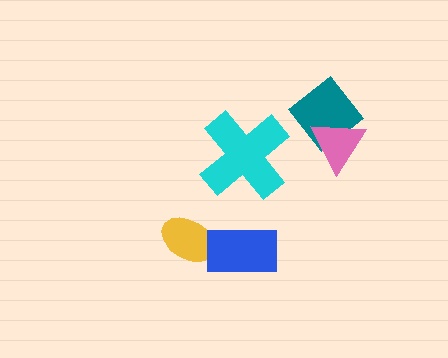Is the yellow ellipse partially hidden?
Yes, it is partially covered by another shape.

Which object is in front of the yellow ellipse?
The blue rectangle is in front of the yellow ellipse.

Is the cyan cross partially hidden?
No, no other shape covers it.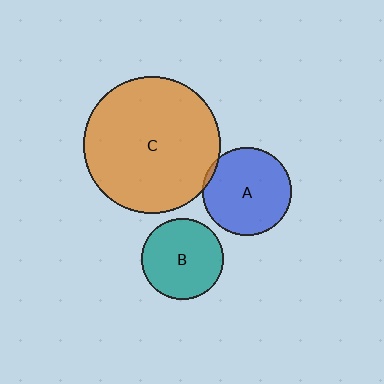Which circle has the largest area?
Circle C (orange).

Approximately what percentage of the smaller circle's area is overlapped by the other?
Approximately 5%.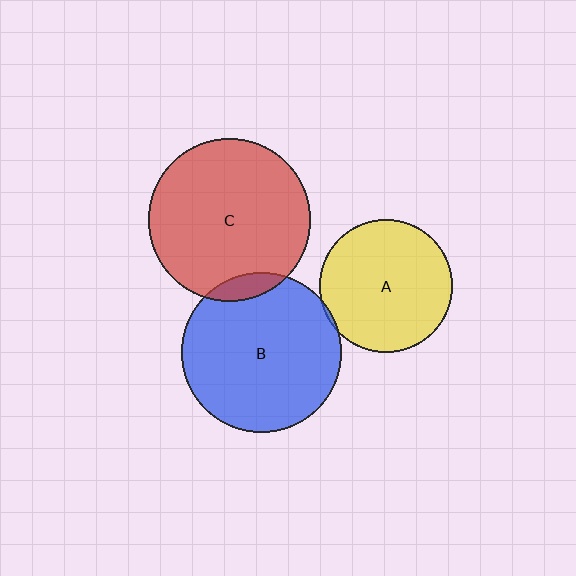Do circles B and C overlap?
Yes.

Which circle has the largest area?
Circle C (red).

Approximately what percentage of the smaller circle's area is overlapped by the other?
Approximately 5%.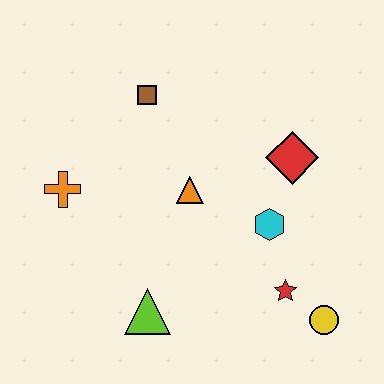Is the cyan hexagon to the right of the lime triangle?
Yes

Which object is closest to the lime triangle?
The orange triangle is closest to the lime triangle.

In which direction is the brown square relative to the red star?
The brown square is above the red star.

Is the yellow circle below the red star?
Yes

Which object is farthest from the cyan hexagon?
The orange cross is farthest from the cyan hexagon.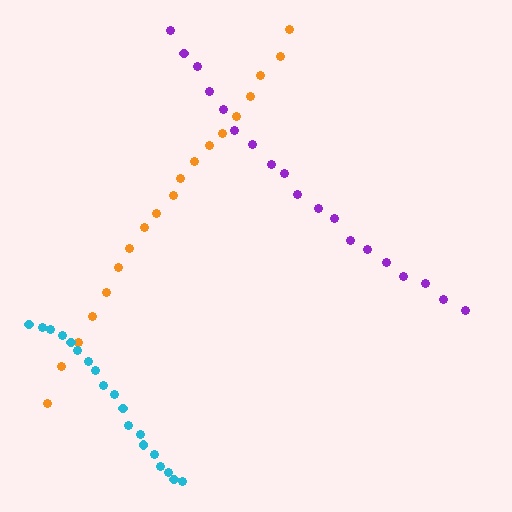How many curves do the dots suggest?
There are 3 distinct paths.